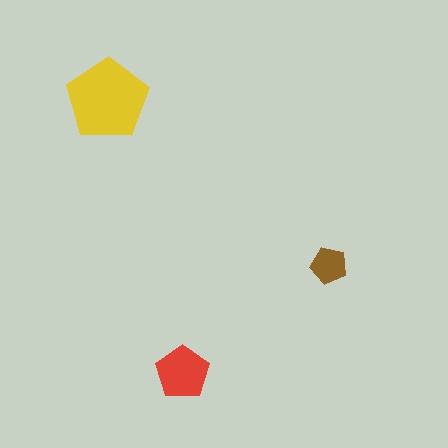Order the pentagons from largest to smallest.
the yellow one, the red one, the brown one.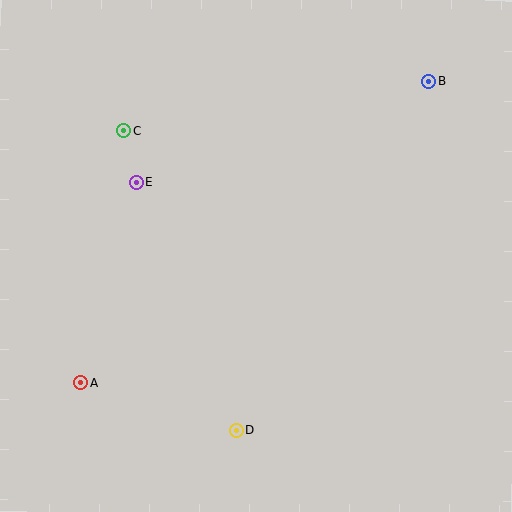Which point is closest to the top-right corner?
Point B is closest to the top-right corner.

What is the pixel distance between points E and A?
The distance between E and A is 208 pixels.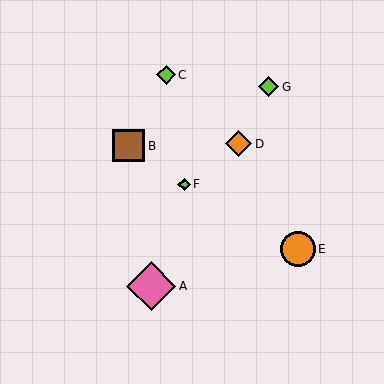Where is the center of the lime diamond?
The center of the lime diamond is at (269, 87).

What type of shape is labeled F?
Shape F is a lime diamond.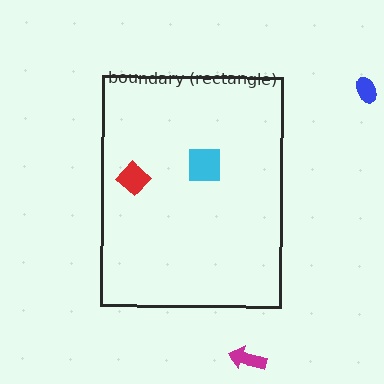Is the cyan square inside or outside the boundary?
Inside.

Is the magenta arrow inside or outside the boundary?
Outside.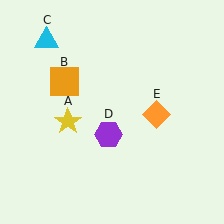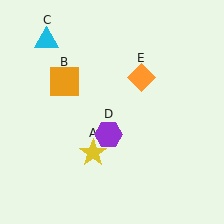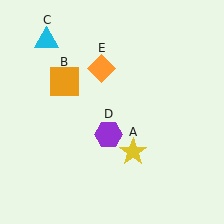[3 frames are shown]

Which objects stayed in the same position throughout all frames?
Orange square (object B) and cyan triangle (object C) and purple hexagon (object D) remained stationary.